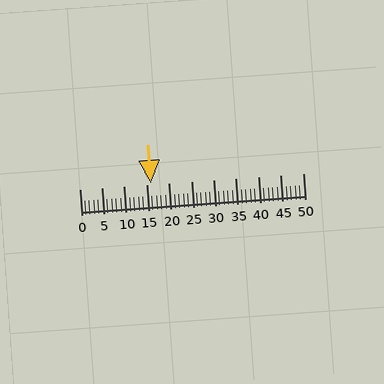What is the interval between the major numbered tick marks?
The major tick marks are spaced 5 units apart.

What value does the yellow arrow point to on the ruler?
The yellow arrow points to approximately 16.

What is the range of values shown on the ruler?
The ruler shows values from 0 to 50.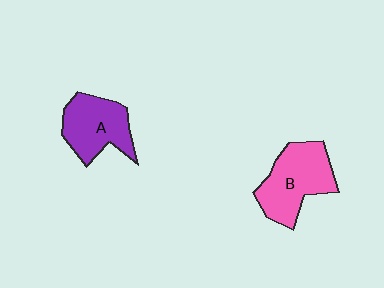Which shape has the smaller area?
Shape A (purple).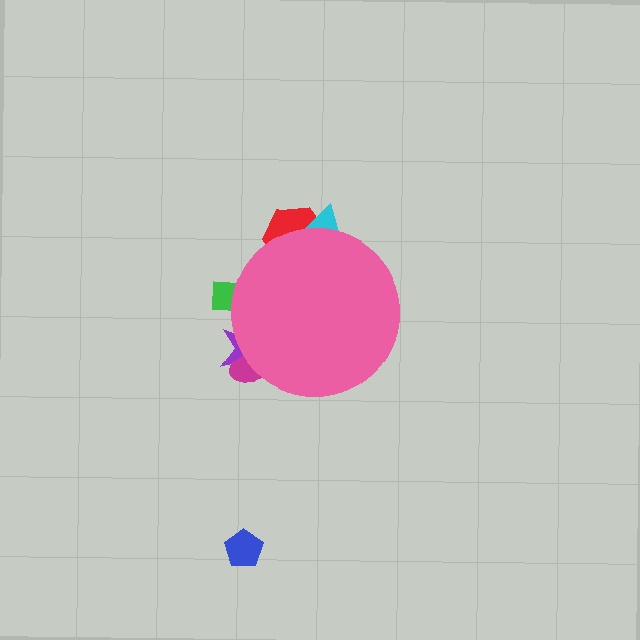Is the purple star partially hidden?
Yes, the purple star is partially hidden behind the pink circle.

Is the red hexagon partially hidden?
Yes, the red hexagon is partially hidden behind the pink circle.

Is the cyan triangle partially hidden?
Yes, the cyan triangle is partially hidden behind the pink circle.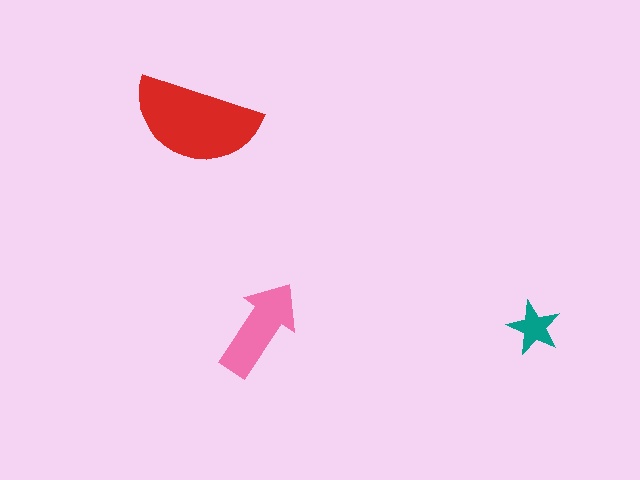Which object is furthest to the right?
The teal star is rightmost.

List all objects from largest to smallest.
The red semicircle, the pink arrow, the teal star.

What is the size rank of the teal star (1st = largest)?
3rd.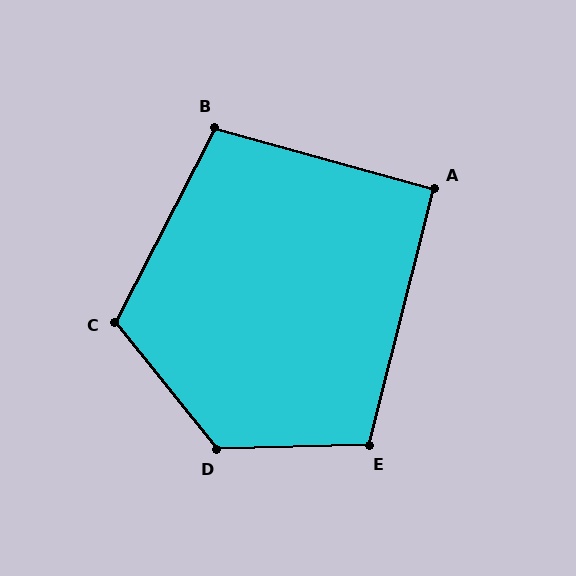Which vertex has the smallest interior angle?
A, at approximately 91 degrees.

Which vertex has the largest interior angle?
D, at approximately 127 degrees.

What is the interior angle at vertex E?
Approximately 106 degrees (obtuse).